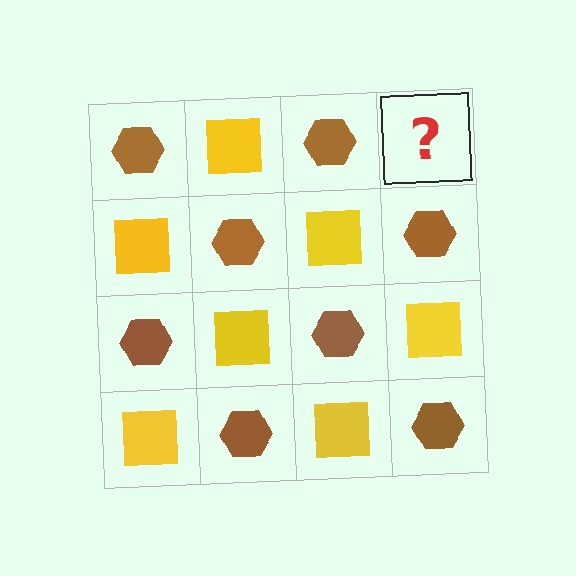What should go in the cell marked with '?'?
The missing cell should contain a yellow square.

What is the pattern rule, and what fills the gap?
The rule is that it alternates brown hexagon and yellow square in a checkerboard pattern. The gap should be filled with a yellow square.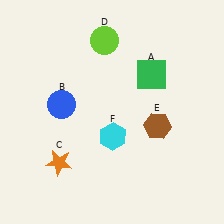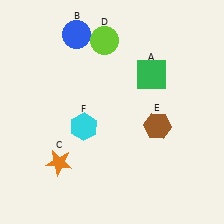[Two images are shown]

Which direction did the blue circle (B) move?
The blue circle (B) moved up.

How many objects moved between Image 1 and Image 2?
2 objects moved between the two images.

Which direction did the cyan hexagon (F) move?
The cyan hexagon (F) moved left.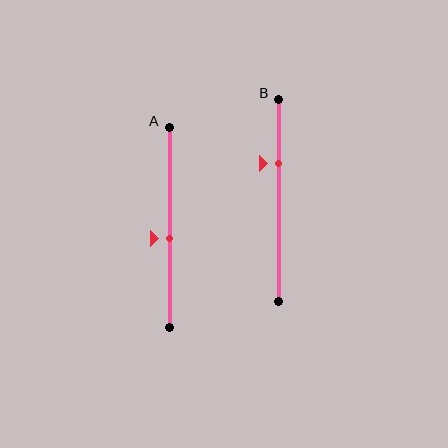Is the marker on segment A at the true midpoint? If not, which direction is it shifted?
No, the marker on segment A is shifted downward by about 6% of the segment length.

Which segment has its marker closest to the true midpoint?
Segment A has its marker closest to the true midpoint.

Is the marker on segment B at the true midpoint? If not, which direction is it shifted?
No, the marker on segment B is shifted upward by about 19% of the segment length.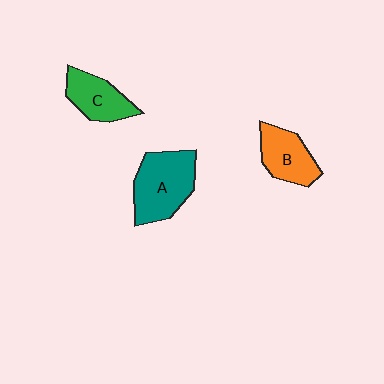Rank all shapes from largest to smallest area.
From largest to smallest: A (teal), B (orange), C (green).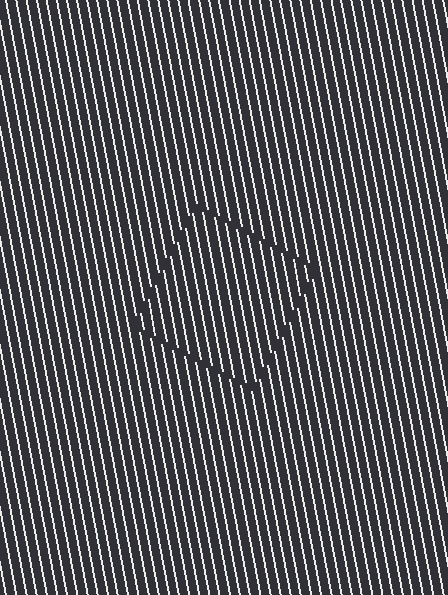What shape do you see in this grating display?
An illusory square. The interior of the shape contains the same grating, shifted by half a period — the contour is defined by the phase discontinuity where line-ends from the inner and outer gratings abut.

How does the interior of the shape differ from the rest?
The interior of the shape contains the same grating, shifted by half a period — the contour is defined by the phase discontinuity where line-ends from the inner and outer gratings abut.